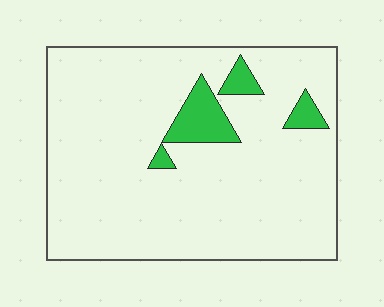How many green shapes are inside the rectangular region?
4.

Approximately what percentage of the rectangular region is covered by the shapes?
Approximately 10%.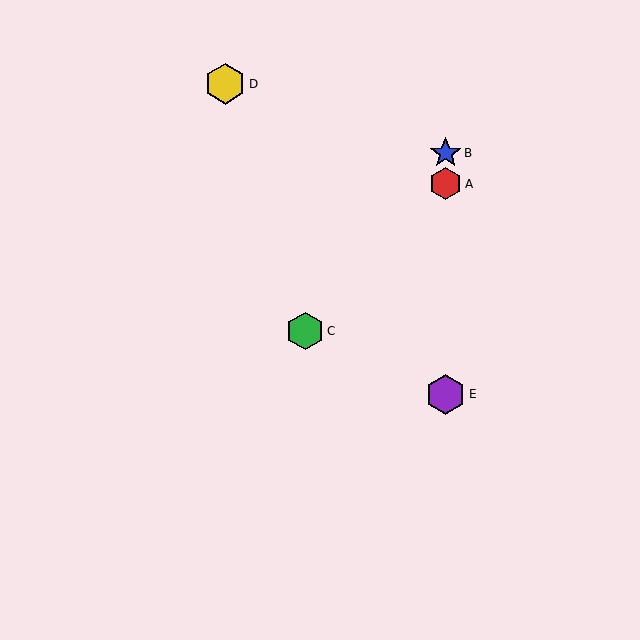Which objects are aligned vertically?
Objects A, B, E are aligned vertically.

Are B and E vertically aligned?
Yes, both are at x≈446.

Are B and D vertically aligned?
No, B is at x≈446 and D is at x≈225.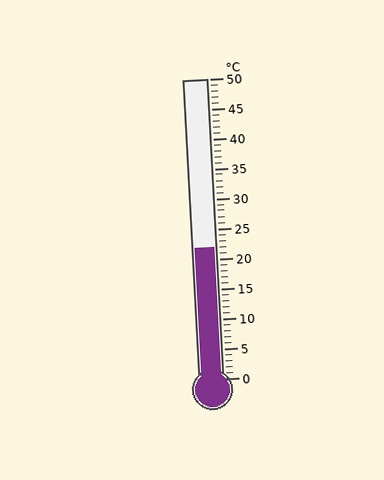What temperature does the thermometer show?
The thermometer shows approximately 22°C.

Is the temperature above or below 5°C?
The temperature is above 5°C.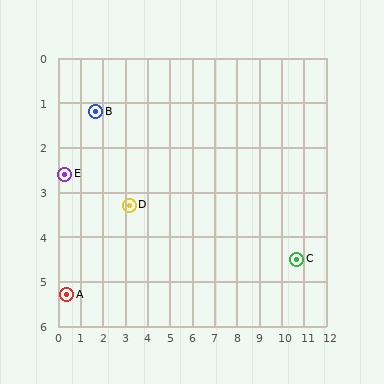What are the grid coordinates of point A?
Point A is at approximately (0.4, 5.3).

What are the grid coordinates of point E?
Point E is at approximately (0.3, 2.6).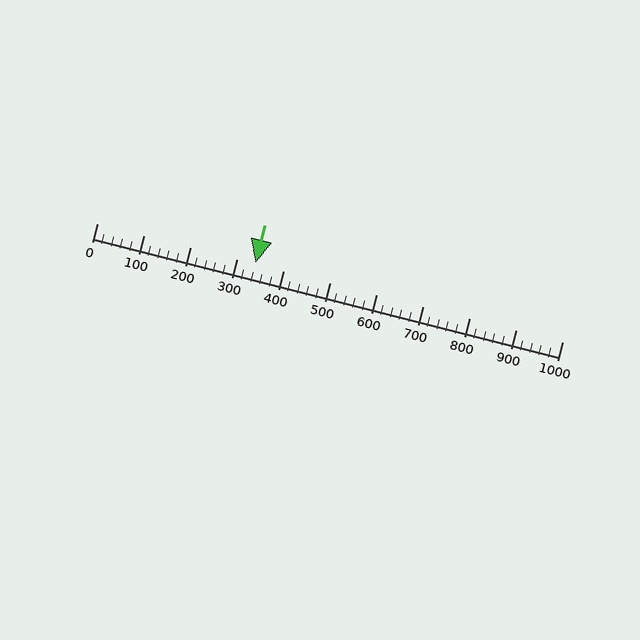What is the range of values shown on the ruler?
The ruler shows values from 0 to 1000.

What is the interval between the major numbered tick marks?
The major tick marks are spaced 100 units apart.